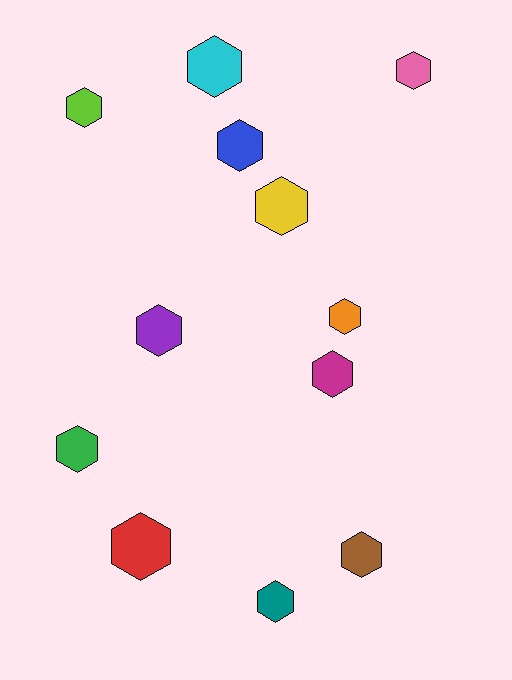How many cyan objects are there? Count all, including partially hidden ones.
There is 1 cyan object.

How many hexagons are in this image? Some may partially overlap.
There are 12 hexagons.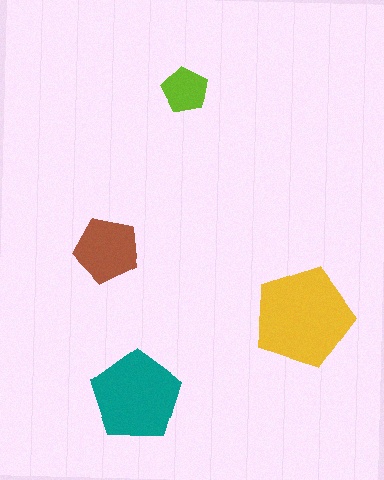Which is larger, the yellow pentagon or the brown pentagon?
The yellow one.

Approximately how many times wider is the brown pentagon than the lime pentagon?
About 1.5 times wider.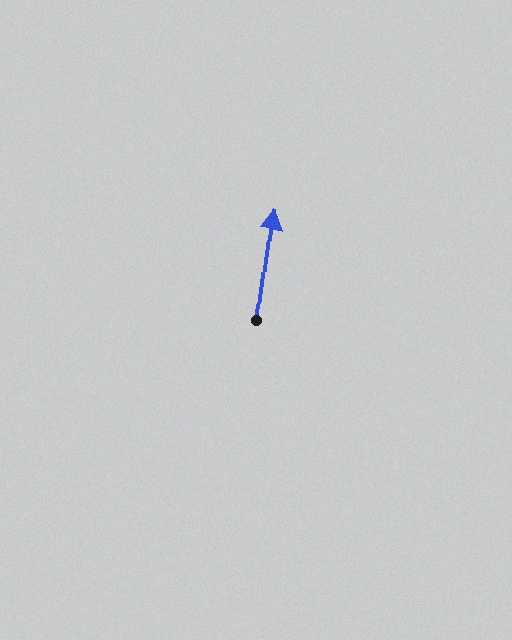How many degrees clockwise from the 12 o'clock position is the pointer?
Approximately 8 degrees.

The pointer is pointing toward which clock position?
Roughly 12 o'clock.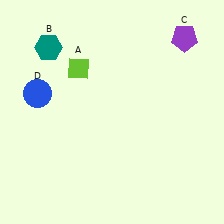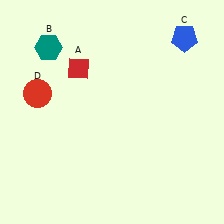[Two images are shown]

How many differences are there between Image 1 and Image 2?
There are 3 differences between the two images.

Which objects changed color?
A changed from lime to red. C changed from purple to blue. D changed from blue to red.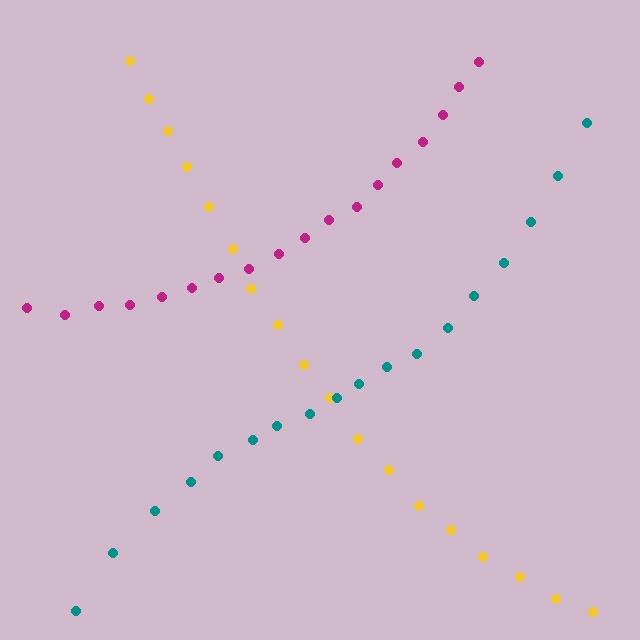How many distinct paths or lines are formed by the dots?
There are 3 distinct paths.